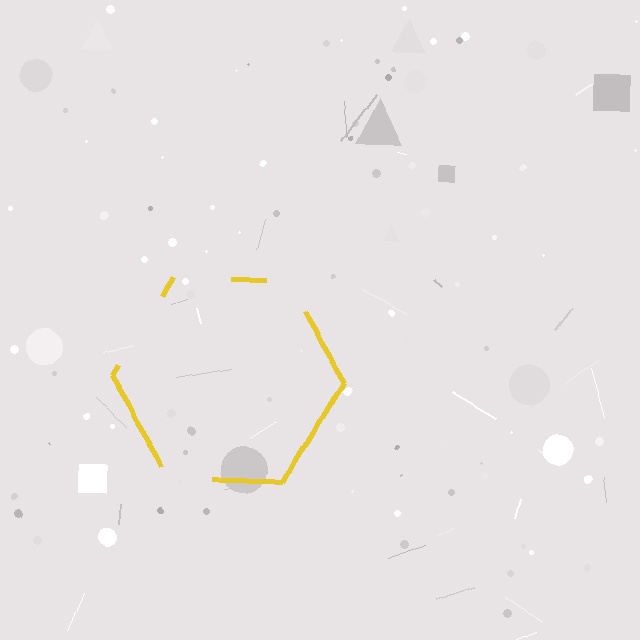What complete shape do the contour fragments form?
The contour fragments form a hexagon.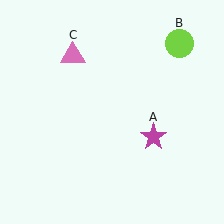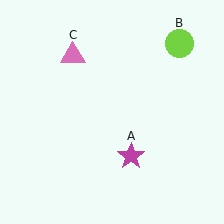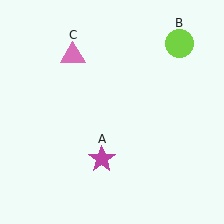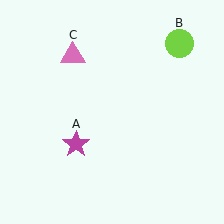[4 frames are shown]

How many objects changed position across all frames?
1 object changed position: magenta star (object A).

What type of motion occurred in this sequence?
The magenta star (object A) rotated clockwise around the center of the scene.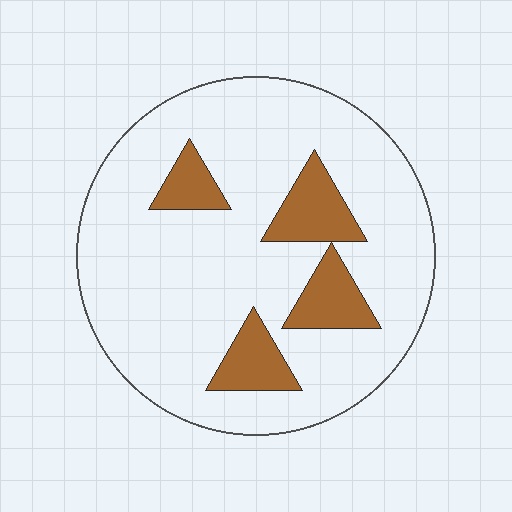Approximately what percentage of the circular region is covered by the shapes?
Approximately 15%.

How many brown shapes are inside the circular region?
4.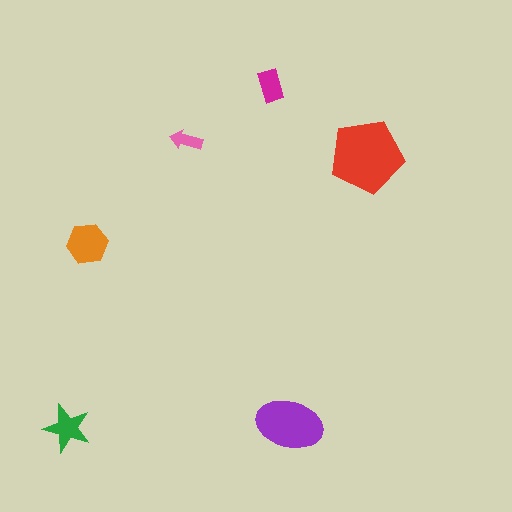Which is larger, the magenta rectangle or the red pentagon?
The red pentagon.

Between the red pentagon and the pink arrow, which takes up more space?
The red pentagon.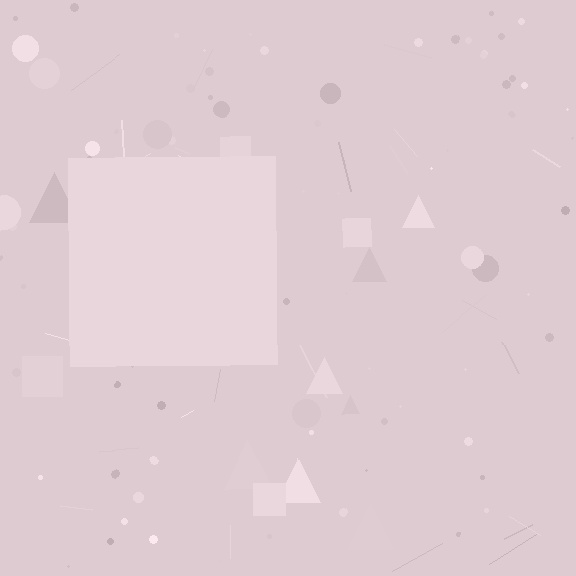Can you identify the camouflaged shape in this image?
The camouflaged shape is a square.